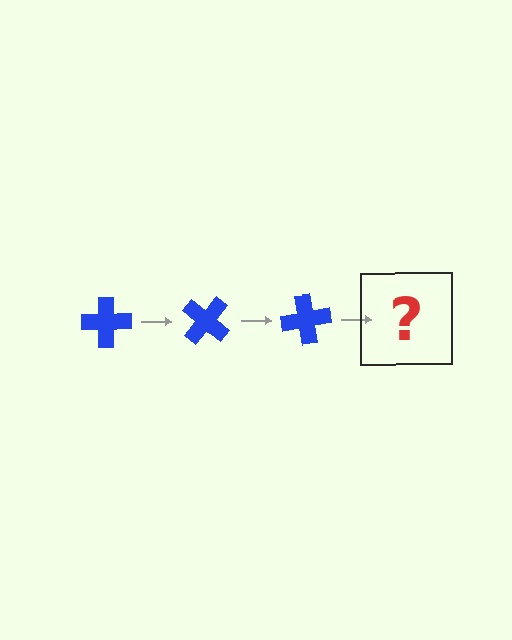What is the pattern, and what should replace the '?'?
The pattern is that the cross rotates 40 degrees each step. The '?' should be a blue cross rotated 120 degrees.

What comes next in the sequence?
The next element should be a blue cross rotated 120 degrees.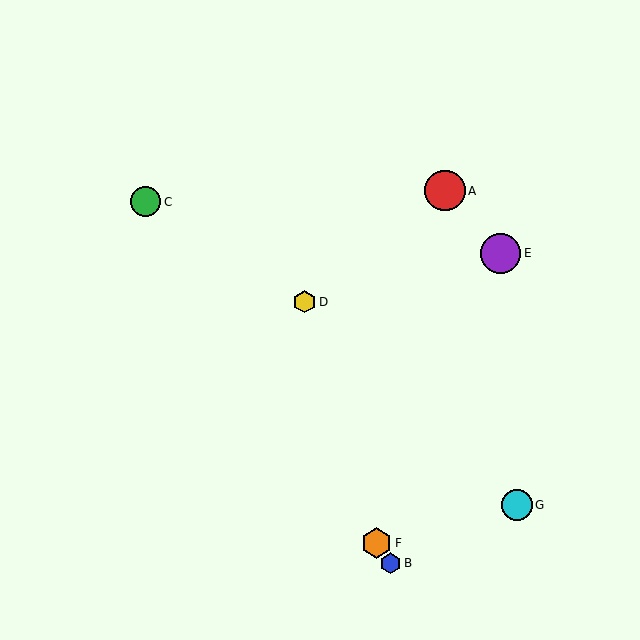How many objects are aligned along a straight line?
3 objects (B, C, F) are aligned along a straight line.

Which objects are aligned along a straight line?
Objects B, C, F are aligned along a straight line.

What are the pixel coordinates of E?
Object E is at (500, 253).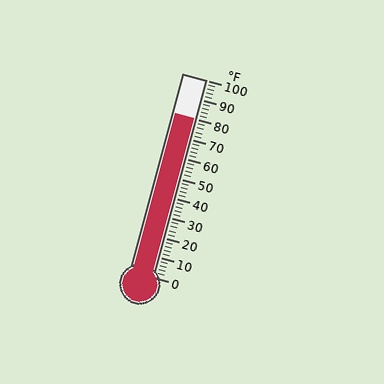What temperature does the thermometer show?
The thermometer shows approximately 80°F.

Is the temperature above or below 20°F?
The temperature is above 20°F.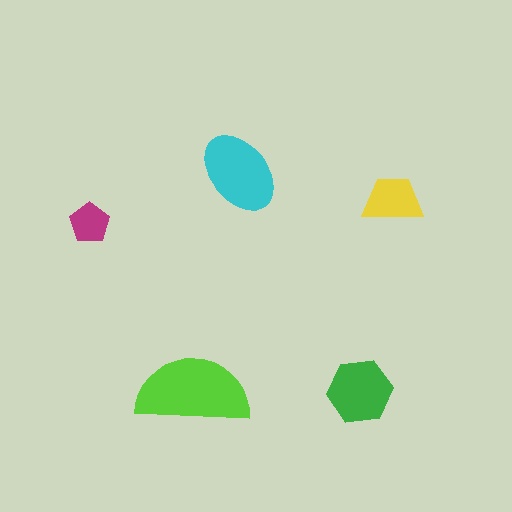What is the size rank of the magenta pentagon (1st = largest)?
5th.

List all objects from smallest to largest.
The magenta pentagon, the yellow trapezoid, the green hexagon, the cyan ellipse, the lime semicircle.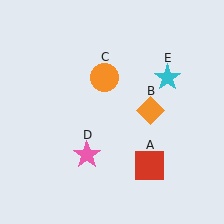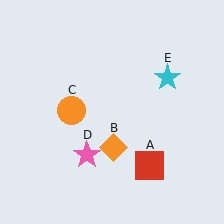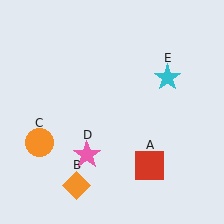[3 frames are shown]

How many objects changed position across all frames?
2 objects changed position: orange diamond (object B), orange circle (object C).